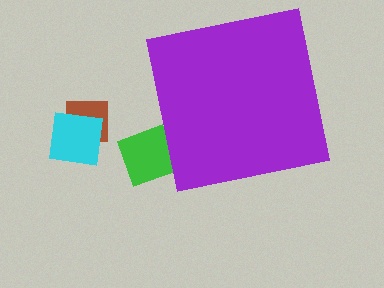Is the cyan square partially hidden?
No, the cyan square is fully visible.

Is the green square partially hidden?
Yes, the green square is partially hidden behind the purple square.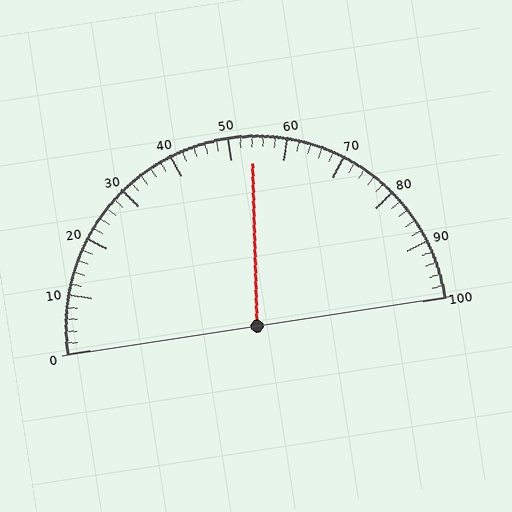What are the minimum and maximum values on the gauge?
The gauge ranges from 0 to 100.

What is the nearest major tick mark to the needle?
The nearest major tick mark is 50.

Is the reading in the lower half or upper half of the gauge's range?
The reading is in the upper half of the range (0 to 100).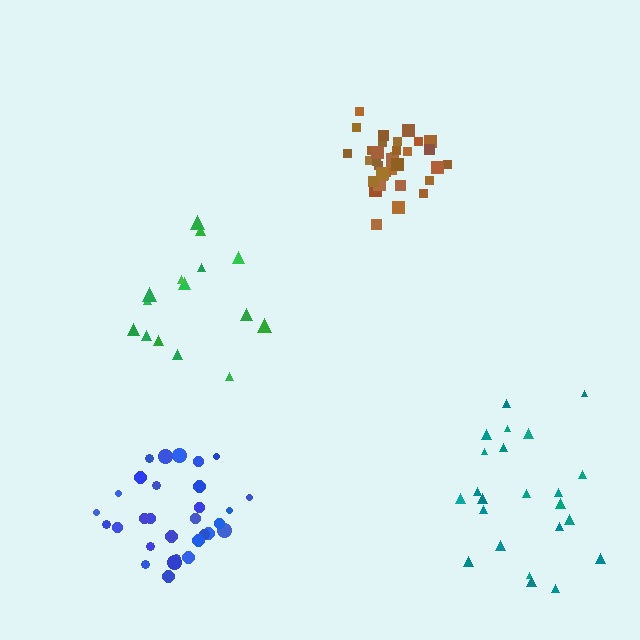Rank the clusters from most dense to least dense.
brown, blue, teal, green.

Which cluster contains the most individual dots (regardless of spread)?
Brown (35).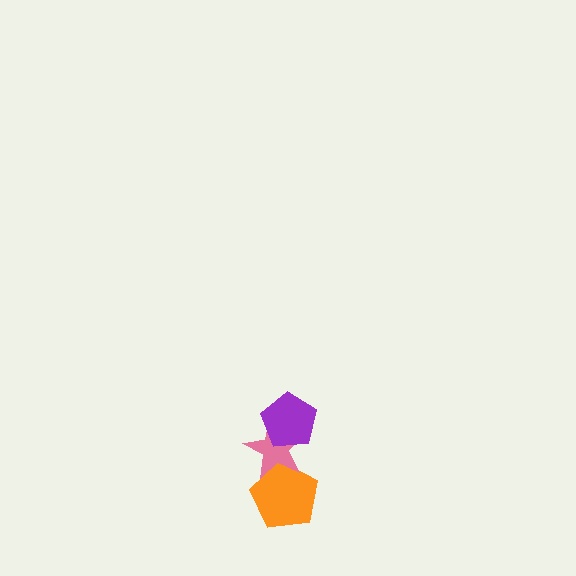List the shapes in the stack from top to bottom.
From top to bottom: the purple pentagon, the pink star, the orange pentagon.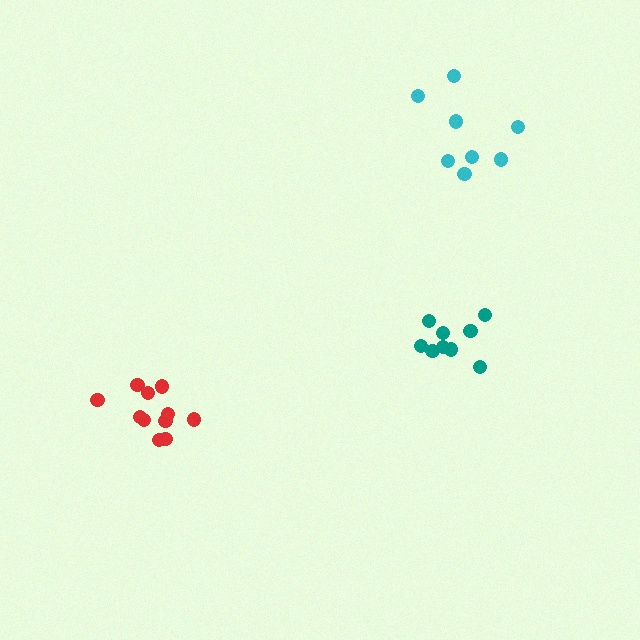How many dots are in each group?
Group 1: 11 dots, Group 2: 8 dots, Group 3: 9 dots (28 total).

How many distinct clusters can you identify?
There are 3 distinct clusters.